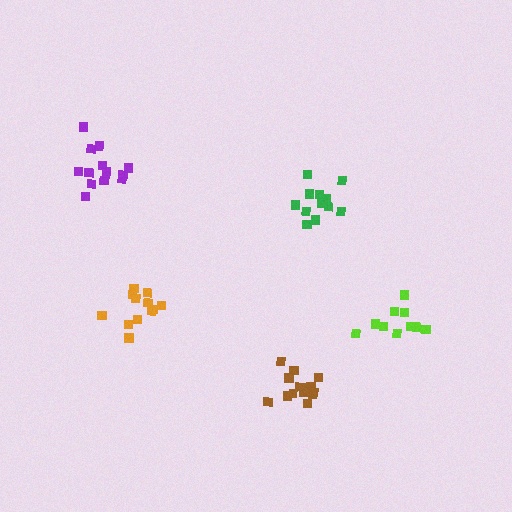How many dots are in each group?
Group 1: 12 dots, Group 2: 13 dots, Group 3: 14 dots, Group 4: 12 dots, Group 5: 10 dots (61 total).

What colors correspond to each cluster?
The clusters are colored: green, purple, brown, orange, lime.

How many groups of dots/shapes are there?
There are 5 groups.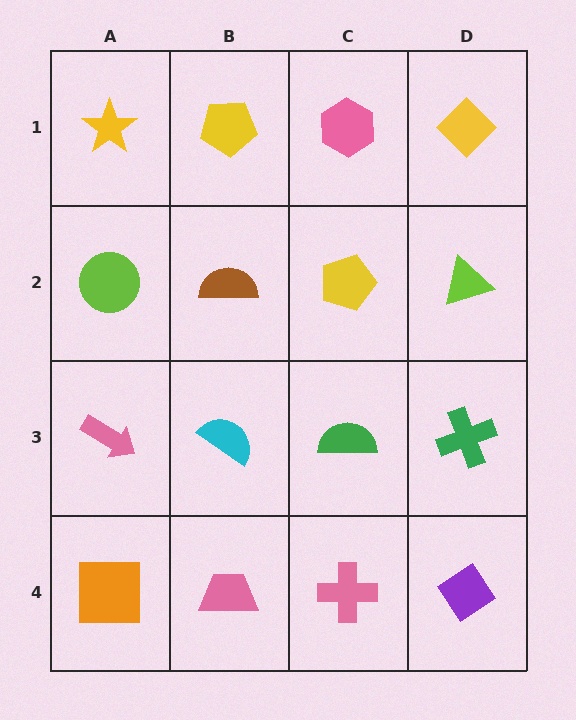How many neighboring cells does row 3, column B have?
4.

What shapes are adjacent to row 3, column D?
A lime triangle (row 2, column D), a purple diamond (row 4, column D), a green semicircle (row 3, column C).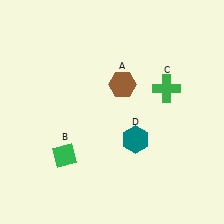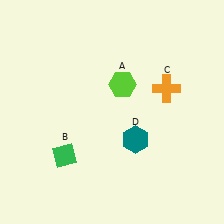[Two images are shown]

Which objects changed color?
A changed from brown to lime. C changed from green to orange.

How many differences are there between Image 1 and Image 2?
There are 2 differences between the two images.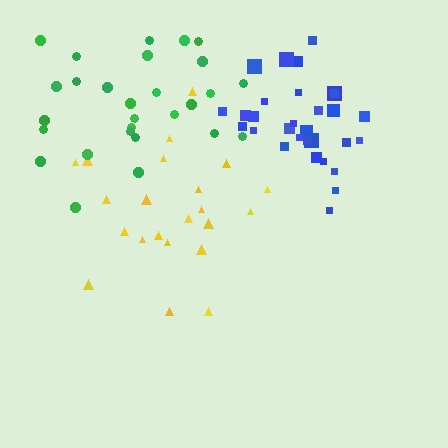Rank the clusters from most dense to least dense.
blue, green, yellow.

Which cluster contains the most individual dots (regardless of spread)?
Blue (30).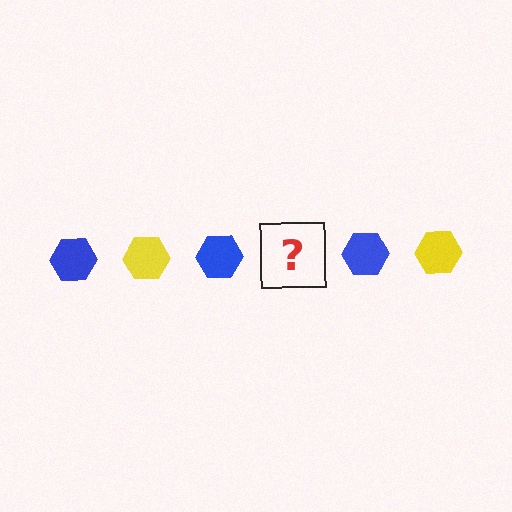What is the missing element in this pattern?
The missing element is a yellow hexagon.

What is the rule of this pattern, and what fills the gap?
The rule is that the pattern cycles through blue, yellow hexagons. The gap should be filled with a yellow hexagon.